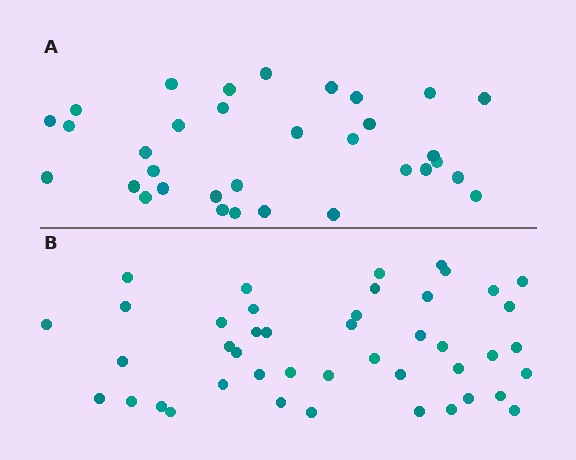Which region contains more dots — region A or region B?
Region B (the bottom region) has more dots.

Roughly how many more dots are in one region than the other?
Region B has roughly 12 or so more dots than region A.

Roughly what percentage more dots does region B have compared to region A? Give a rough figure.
About 35% more.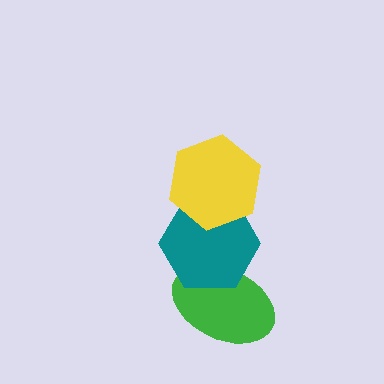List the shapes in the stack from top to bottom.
From top to bottom: the yellow hexagon, the teal hexagon, the green ellipse.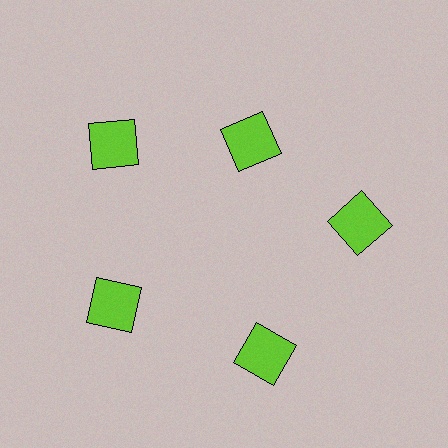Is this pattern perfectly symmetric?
No. The 5 lime squares are arranged in a ring, but one element near the 1 o'clock position is pulled inward toward the center, breaking the 5-fold rotational symmetry.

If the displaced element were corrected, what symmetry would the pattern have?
It would have 5-fold rotational symmetry — the pattern would map onto itself every 72 degrees.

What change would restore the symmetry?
The symmetry would be restored by moving it outward, back onto the ring so that all 5 squares sit at equal angles and equal distance from the center.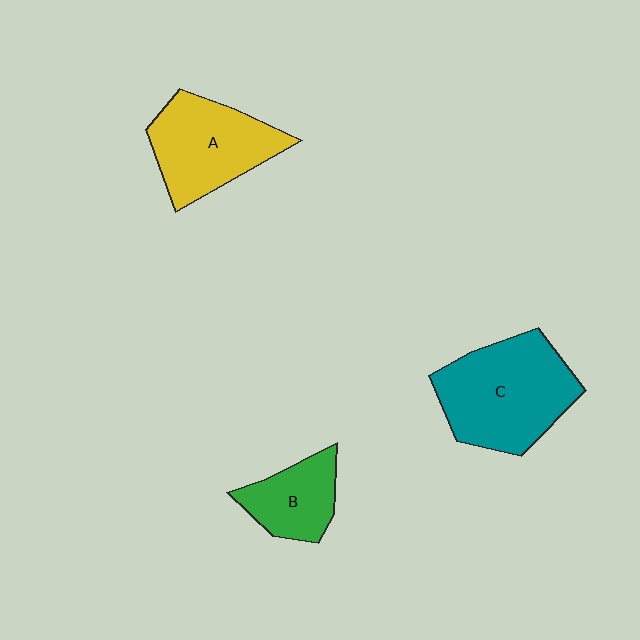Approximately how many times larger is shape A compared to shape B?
Approximately 1.6 times.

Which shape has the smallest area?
Shape B (green).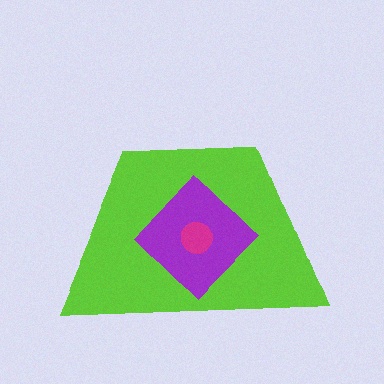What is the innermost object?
The magenta circle.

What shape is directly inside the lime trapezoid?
The purple diamond.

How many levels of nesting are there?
3.